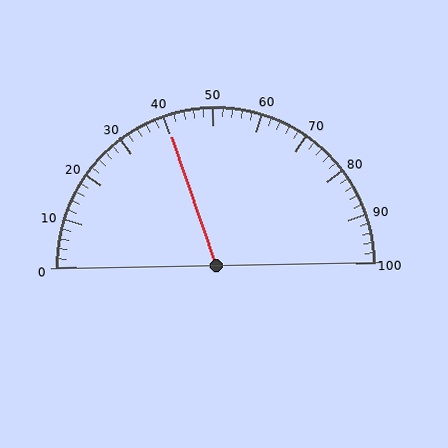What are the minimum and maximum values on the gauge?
The gauge ranges from 0 to 100.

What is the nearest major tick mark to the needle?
The nearest major tick mark is 40.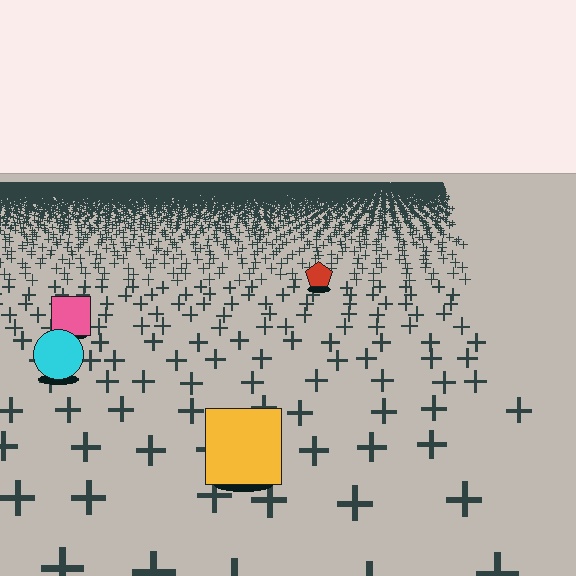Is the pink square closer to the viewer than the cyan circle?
No. The cyan circle is closer — you can tell from the texture gradient: the ground texture is coarser near it.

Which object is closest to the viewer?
The yellow square is closest. The texture marks near it are larger and more spread out.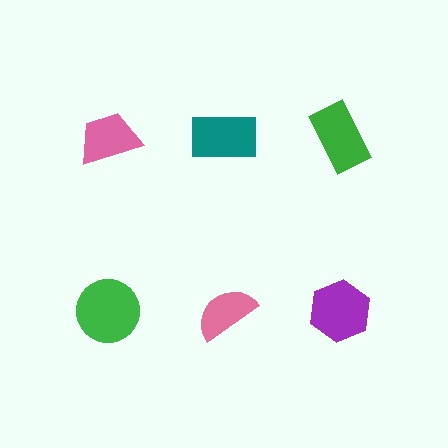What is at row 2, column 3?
A purple hexagon.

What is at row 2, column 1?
A green circle.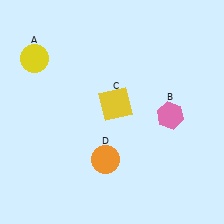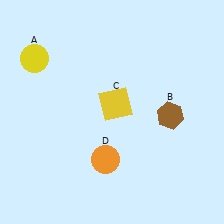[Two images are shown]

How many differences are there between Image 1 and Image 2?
There is 1 difference between the two images.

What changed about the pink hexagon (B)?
In Image 1, B is pink. In Image 2, it changed to brown.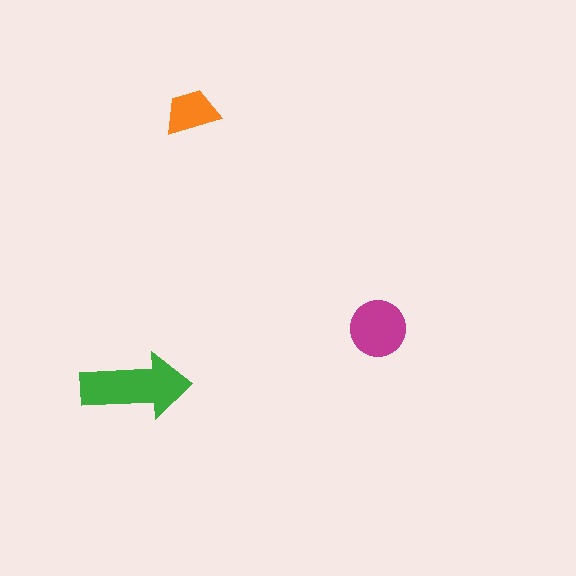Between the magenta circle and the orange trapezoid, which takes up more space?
The magenta circle.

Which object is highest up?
The orange trapezoid is topmost.